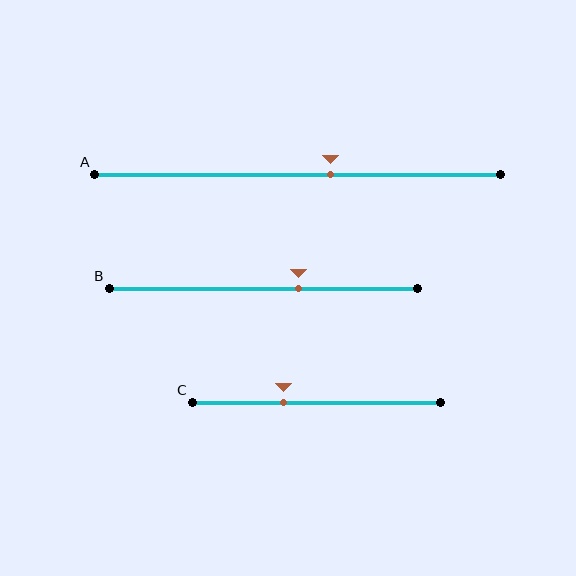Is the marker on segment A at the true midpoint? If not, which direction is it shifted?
No, the marker on segment A is shifted to the right by about 8% of the segment length.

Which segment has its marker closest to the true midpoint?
Segment A has its marker closest to the true midpoint.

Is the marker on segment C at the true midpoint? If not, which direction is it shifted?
No, the marker on segment C is shifted to the left by about 13% of the segment length.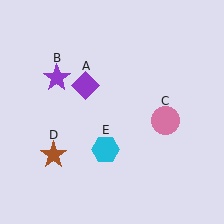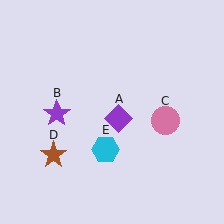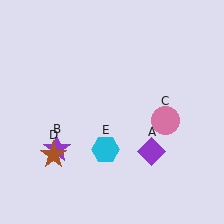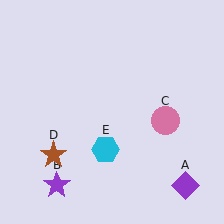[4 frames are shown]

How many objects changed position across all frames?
2 objects changed position: purple diamond (object A), purple star (object B).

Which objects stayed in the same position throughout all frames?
Pink circle (object C) and brown star (object D) and cyan hexagon (object E) remained stationary.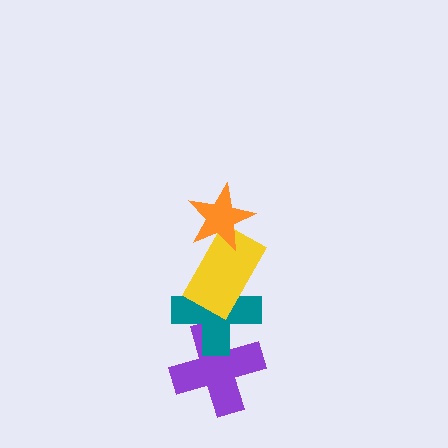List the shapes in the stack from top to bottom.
From top to bottom: the orange star, the yellow rectangle, the teal cross, the purple cross.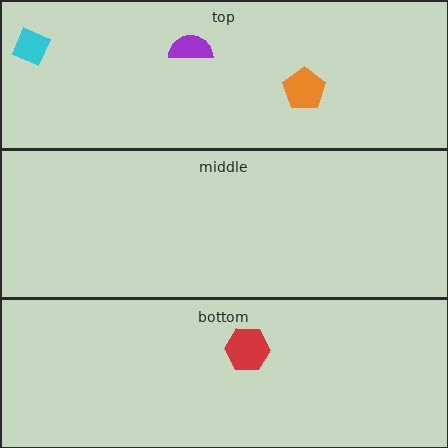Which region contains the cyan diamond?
The top region.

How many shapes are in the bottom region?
1.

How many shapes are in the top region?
3.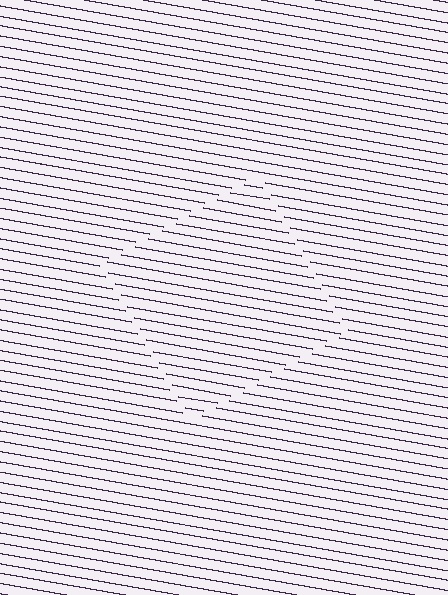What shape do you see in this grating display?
An illusory square. The interior of the shape contains the same grating, shifted by half a period — the contour is defined by the phase discontinuity where line-ends from the inner and outer gratings abut.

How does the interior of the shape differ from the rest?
The interior of the shape contains the same grating, shifted by half a period — the contour is defined by the phase discontinuity where line-ends from the inner and outer gratings abut.